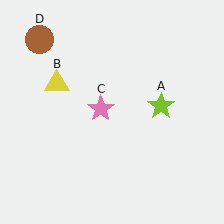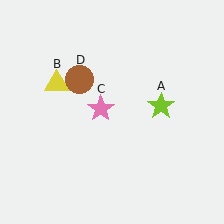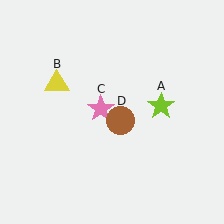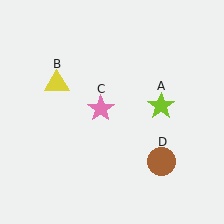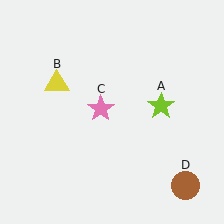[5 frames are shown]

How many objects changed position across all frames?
1 object changed position: brown circle (object D).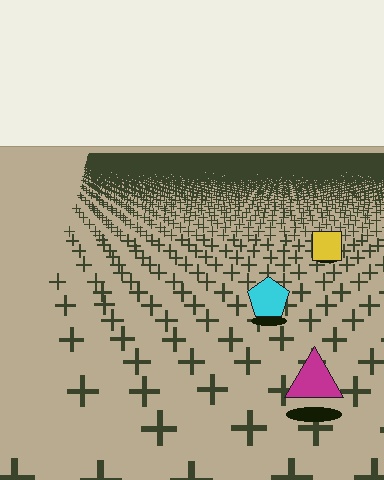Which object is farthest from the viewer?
The yellow square is farthest from the viewer. It appears smaller and the ground texture around it is denser.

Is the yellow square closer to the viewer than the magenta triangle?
No. The magenta triangle is closer — you can tell from the texture gradient: the ground texture is coarser near it.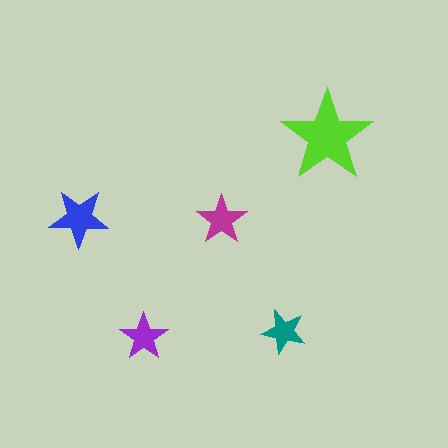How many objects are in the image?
There are 5 objects in the image.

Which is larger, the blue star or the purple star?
The blue one.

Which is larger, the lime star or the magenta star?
The lime one.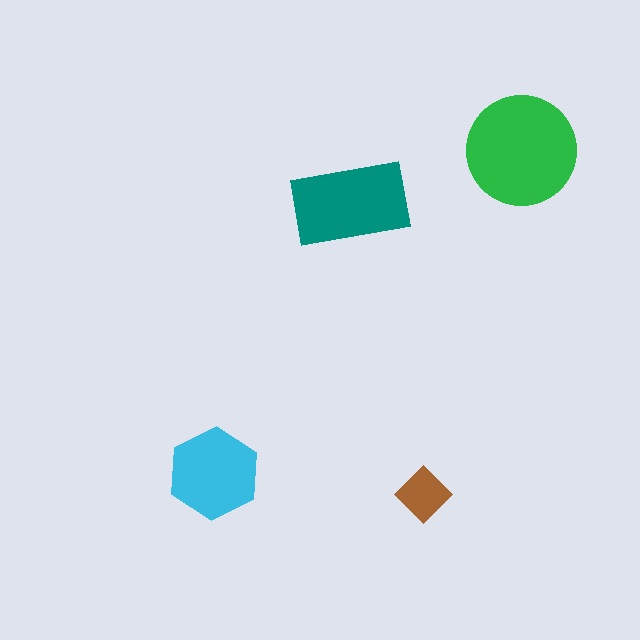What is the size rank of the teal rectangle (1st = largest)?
2nd.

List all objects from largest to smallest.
The green circle, the teal rectangle, the cyan hexagon, the brown diamond.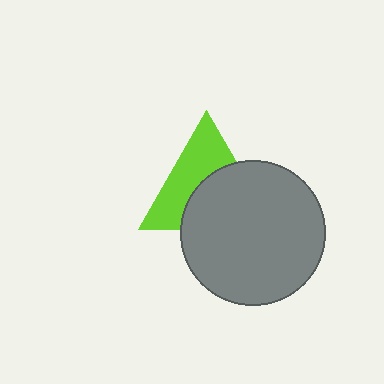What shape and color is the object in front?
The object in front is a gray circle.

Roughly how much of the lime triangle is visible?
About half of it is visible (roughly 50%).